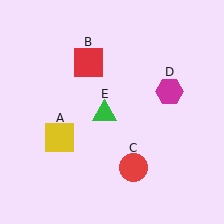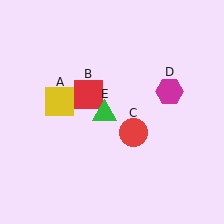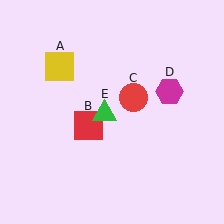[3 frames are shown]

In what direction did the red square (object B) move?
The red square (object B) moved down.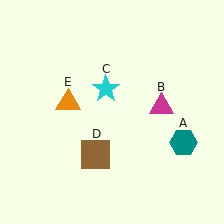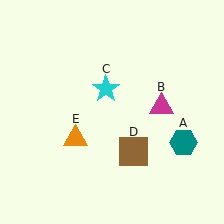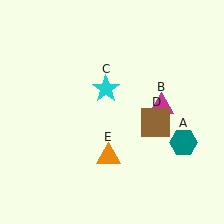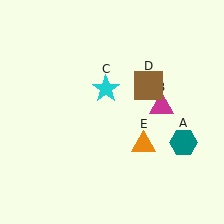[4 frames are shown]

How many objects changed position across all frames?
2 objects changed position: brown square (object D), orange triangle (object E).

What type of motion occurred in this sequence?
The brown square (object D), orange triangle (object E) rotated counterclockwise around the center of the scene.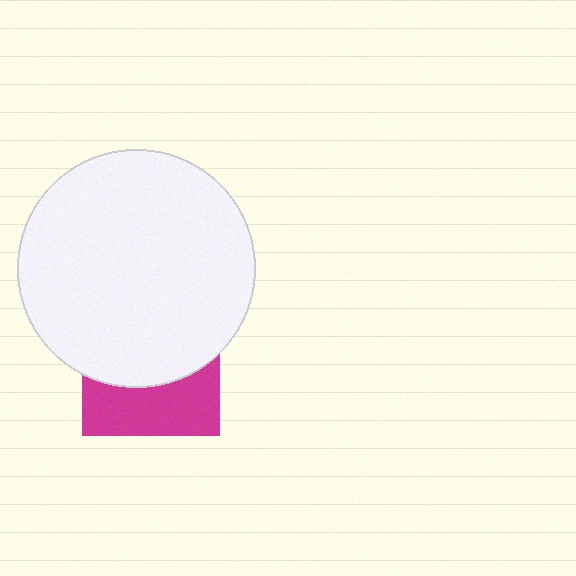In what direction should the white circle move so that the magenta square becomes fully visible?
The white circle should move up. That is the shortest direction to clear the overlap and leave the magenta square fully visible.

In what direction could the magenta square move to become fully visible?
The magenta square could move down. That would shift it out from behind the white circle entirely.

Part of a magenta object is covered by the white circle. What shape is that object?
It is a square.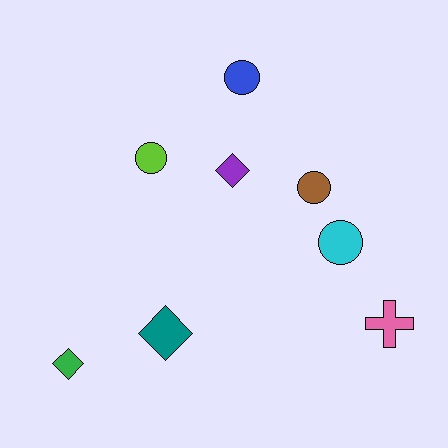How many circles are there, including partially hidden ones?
There are 4 circles.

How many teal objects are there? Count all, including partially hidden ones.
There is 1 teal object.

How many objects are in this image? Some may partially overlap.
There are 8 objects.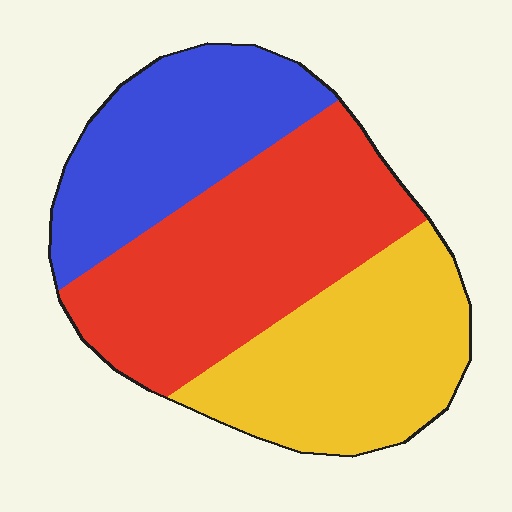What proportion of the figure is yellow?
Yellow covers about 30% of the figure.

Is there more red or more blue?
Red.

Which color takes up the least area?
Blue, at roughly 30%.